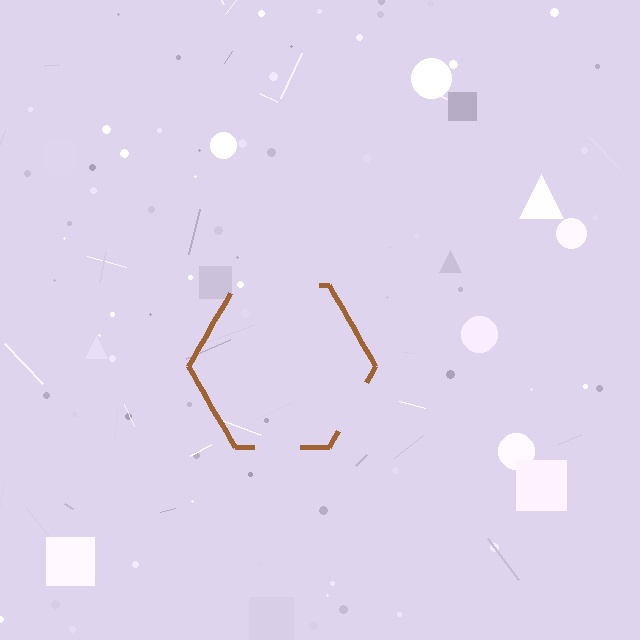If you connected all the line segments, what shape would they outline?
They would outline a hexagon.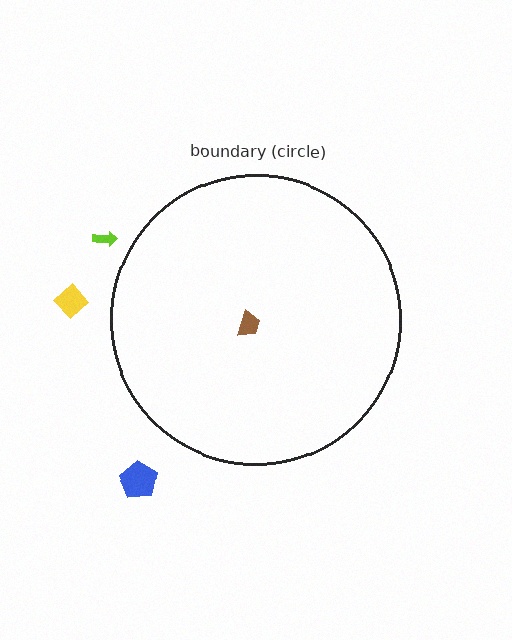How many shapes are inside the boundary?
1 inside, 3 outside.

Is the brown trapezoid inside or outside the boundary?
Inside.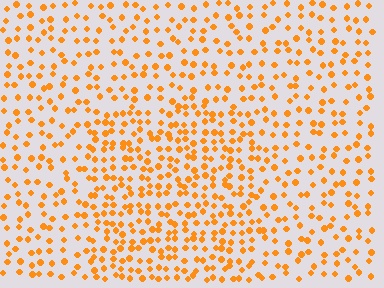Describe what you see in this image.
The image contains small orange elements arranged at two different densities. A rectangle-shaped region is visible where the elements are more densely packed than the surrounding area.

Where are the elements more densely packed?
The elements are more densely packed inside the rectangle boundary.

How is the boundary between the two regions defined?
The boundary is defined by a change in element density (approximately 1.7x ratio). All elements are the same color, size, and shape.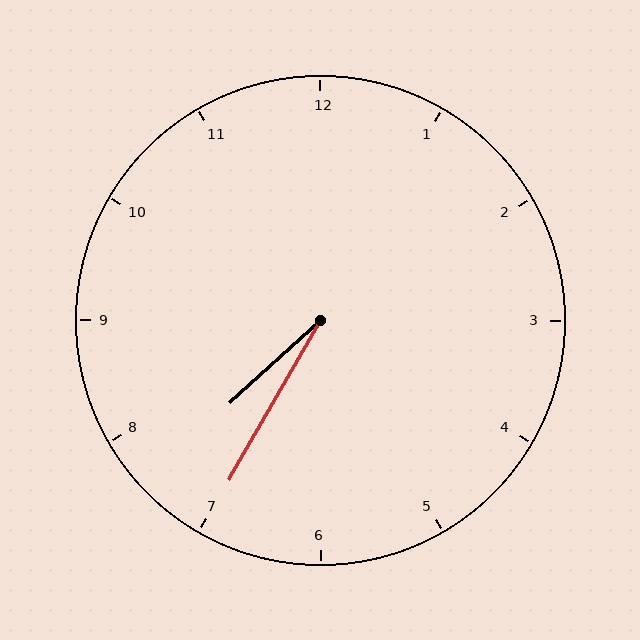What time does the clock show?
7:35.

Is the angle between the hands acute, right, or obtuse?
It is acute.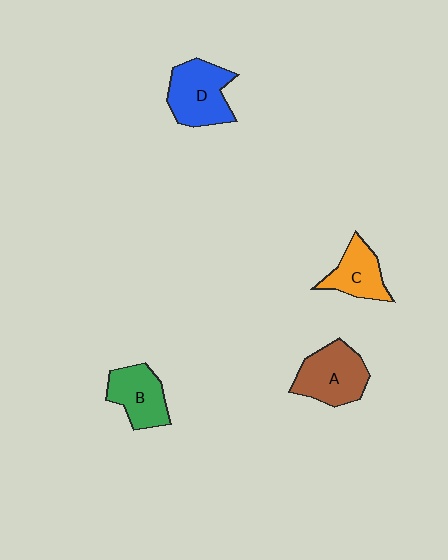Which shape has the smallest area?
Shape C (orange).